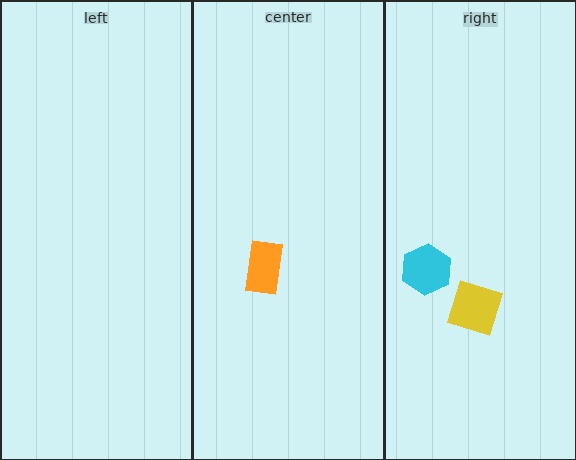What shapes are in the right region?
The yellow diamond, the cyan hexagon.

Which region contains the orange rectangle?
The center region.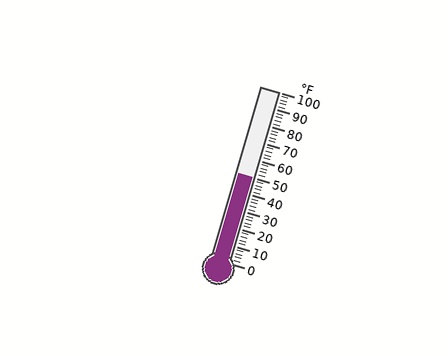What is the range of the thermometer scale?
The thermometer scale ranges from 0°F to 100°F.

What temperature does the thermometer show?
The thermometer shows approximately 50°F.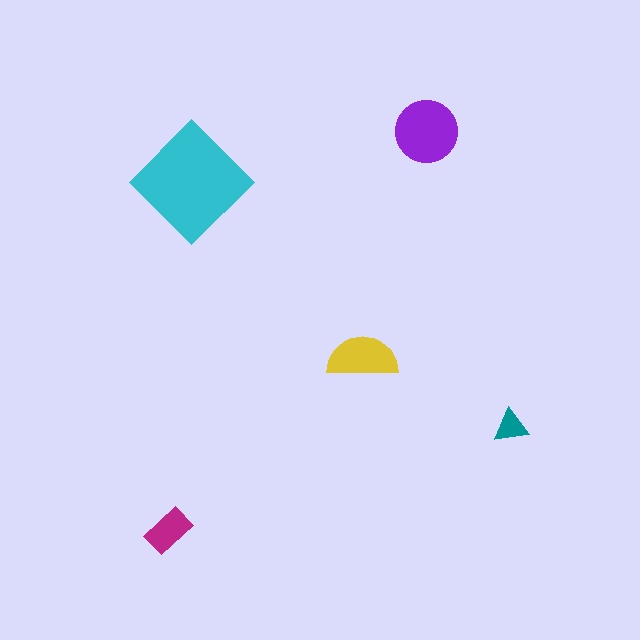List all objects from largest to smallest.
The cyan diamond, the purple circle, the yellow semicircle, the magenta rectangle, the teal triangle.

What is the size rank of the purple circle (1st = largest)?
2nd.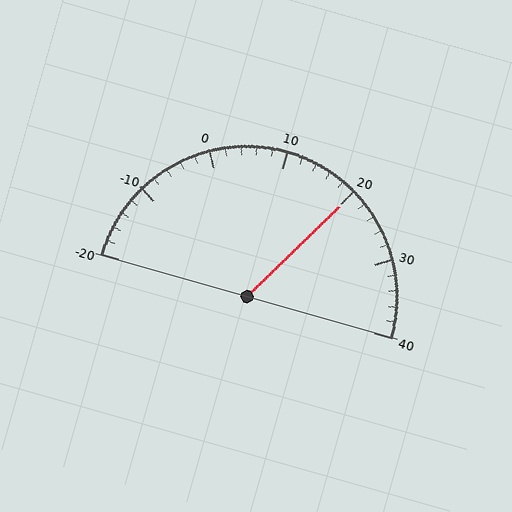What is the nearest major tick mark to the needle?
The nearest major tick mark is 20.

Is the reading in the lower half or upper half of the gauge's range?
The reading is in the upper half of the range (-20 to 40).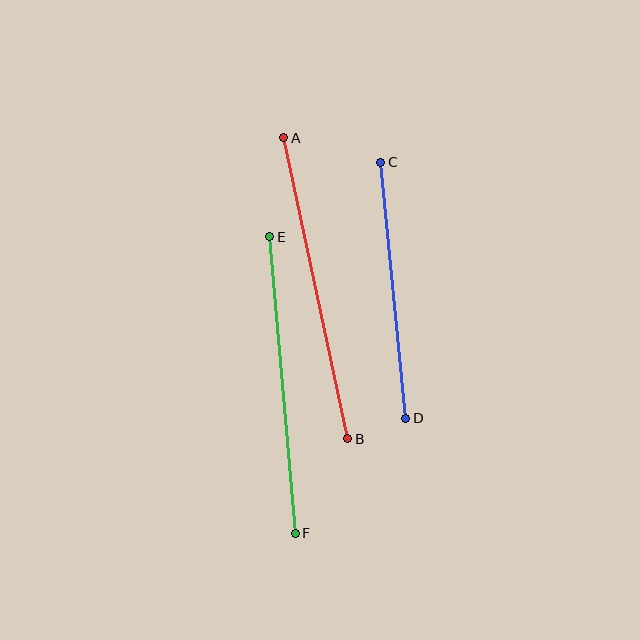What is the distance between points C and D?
The distance is approximately 258 pixels.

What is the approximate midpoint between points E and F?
The midpoint is at approximately (282, 385) pixels.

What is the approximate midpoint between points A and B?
The midpoint is at approximately (316, 288) pixels.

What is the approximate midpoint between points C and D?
The midpoint is at approximately (393, 290) pixels.